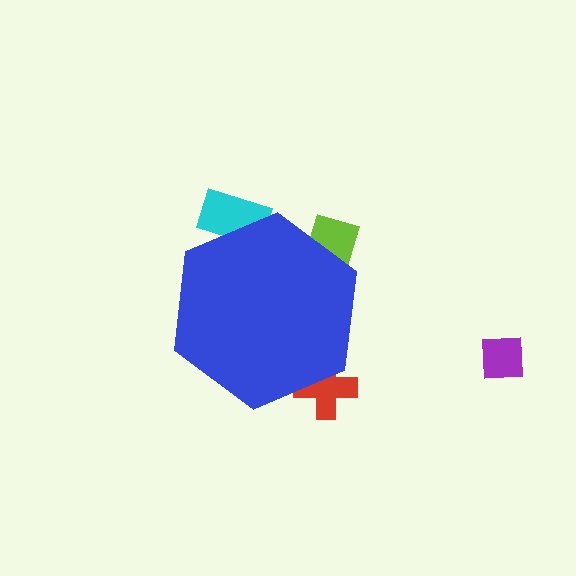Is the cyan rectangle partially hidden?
Yes, the cyan rectangle is partially hidden behind the blue hexagon.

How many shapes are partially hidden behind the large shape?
3 shapes are partially hidden.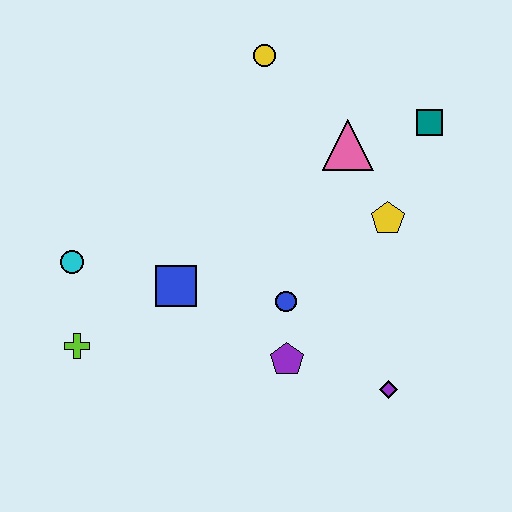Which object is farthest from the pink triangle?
The lime cross is farthest from the pink triangle.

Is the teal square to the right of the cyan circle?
Yes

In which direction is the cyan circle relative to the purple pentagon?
The cyan circle is to the left of the purple pentagon.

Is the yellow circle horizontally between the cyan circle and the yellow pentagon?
Yes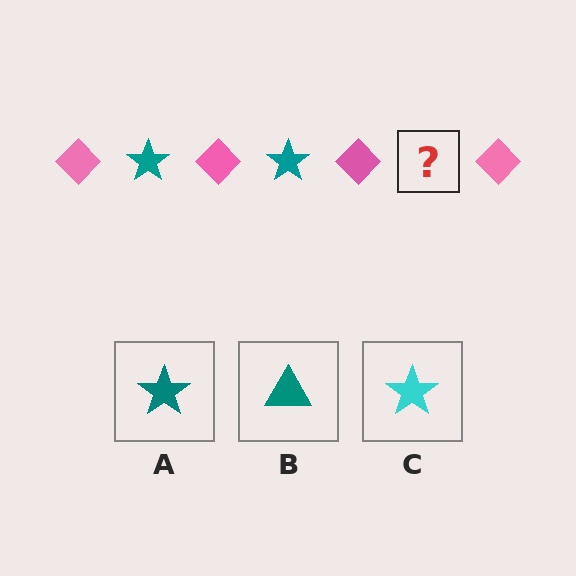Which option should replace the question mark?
Option A.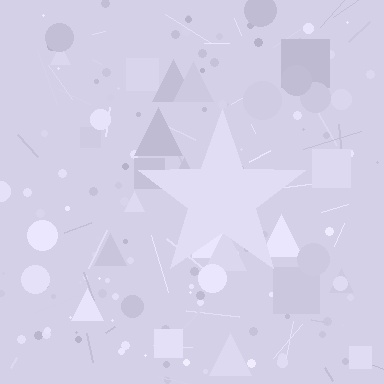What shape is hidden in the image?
A star is hidden in the image.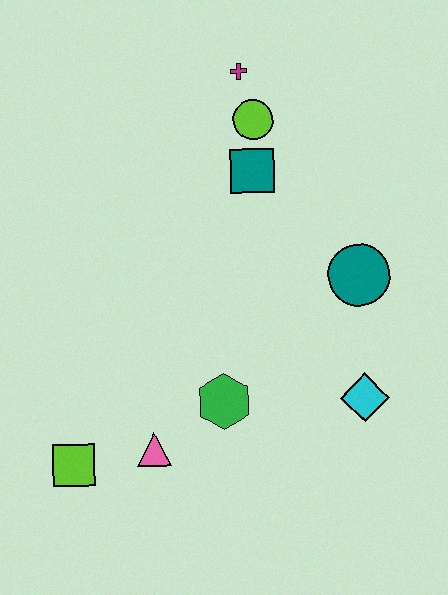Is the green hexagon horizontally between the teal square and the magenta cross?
No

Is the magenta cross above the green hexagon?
Yes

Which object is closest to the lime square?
The pink triangle is closest to the lime square.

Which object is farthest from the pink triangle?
The magenta cross is farthest from the pink triangle.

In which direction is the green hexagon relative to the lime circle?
The green hexagon is below the lime circle.